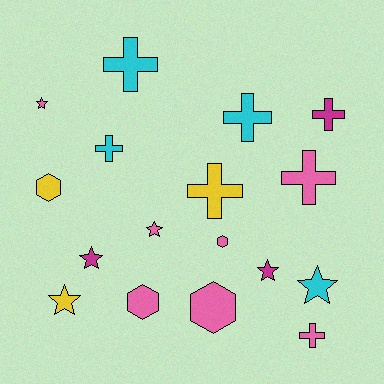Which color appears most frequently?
Pink, with 7 objects.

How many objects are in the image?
There are 17 objects.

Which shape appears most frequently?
Cross, with 7 objects.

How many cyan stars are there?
There is 1 cyan star.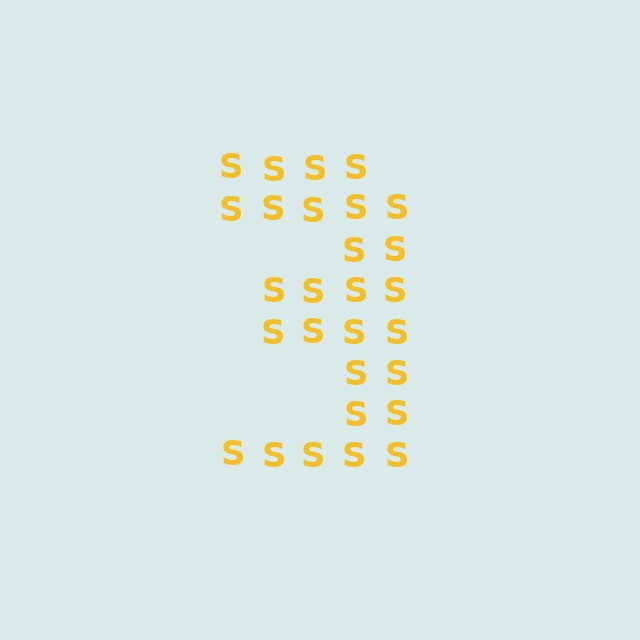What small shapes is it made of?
It is made of small letter S's.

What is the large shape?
The large shape is the digit 3.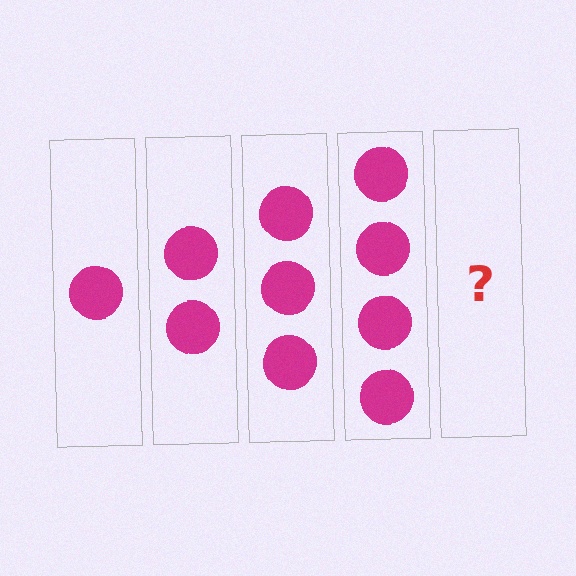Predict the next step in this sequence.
The next step is 5 circles.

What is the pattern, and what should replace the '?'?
The pattern is that each step adds one more circle. The '?' should be 5 circles.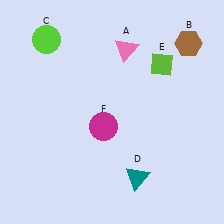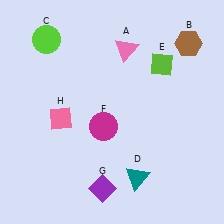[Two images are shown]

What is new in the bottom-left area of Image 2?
A purple diamond (G) was added in the bottom-left area of Image 2.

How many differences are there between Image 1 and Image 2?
There are 2 differences between the two images.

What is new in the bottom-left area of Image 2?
A pink diamond (H) was added in the bottom-left area of Image 2.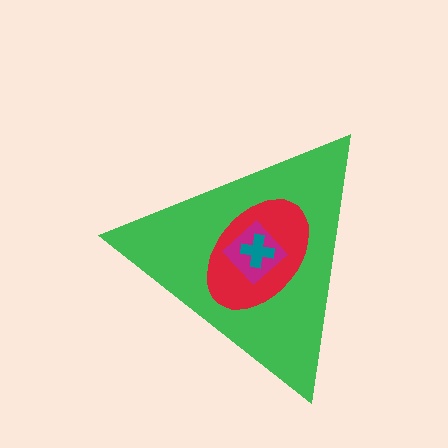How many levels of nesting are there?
4.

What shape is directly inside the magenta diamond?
The teal cross.